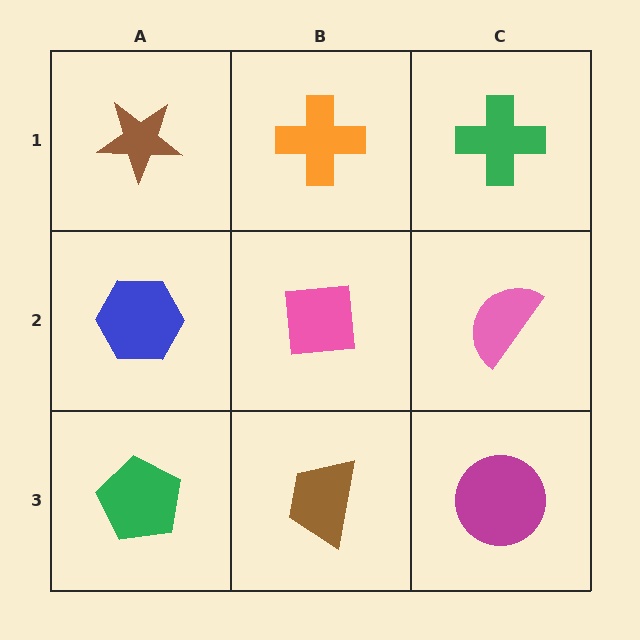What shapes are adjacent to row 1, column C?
A pink semicircle (row 2, column C), an orange cross (row 1, column B).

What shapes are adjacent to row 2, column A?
A brown star (row 1, column A), a green pentagon (row 3, column A), a pink square (row 2, column B).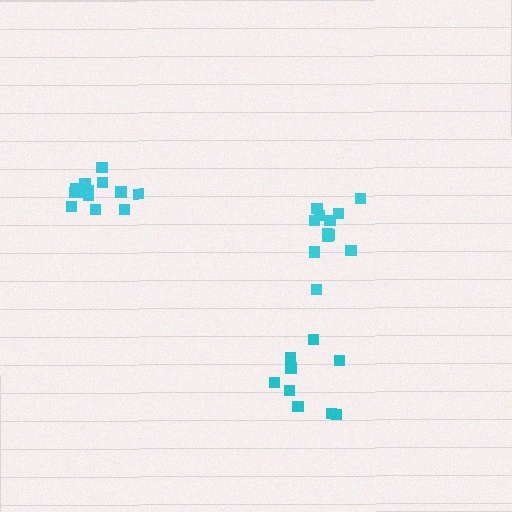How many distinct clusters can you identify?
There are 3 distinct clusters.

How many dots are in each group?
Group 1: 9 dots, Group 2: 13 dots, Group 3: 12 dots (34 total).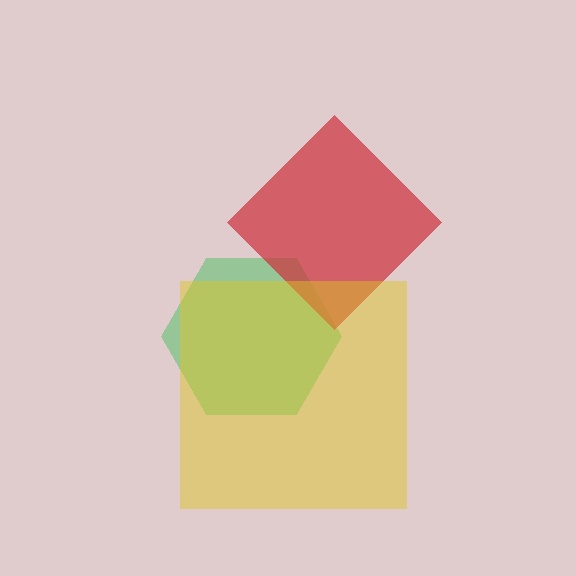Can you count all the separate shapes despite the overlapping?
Yes, there are 3 separate shapes.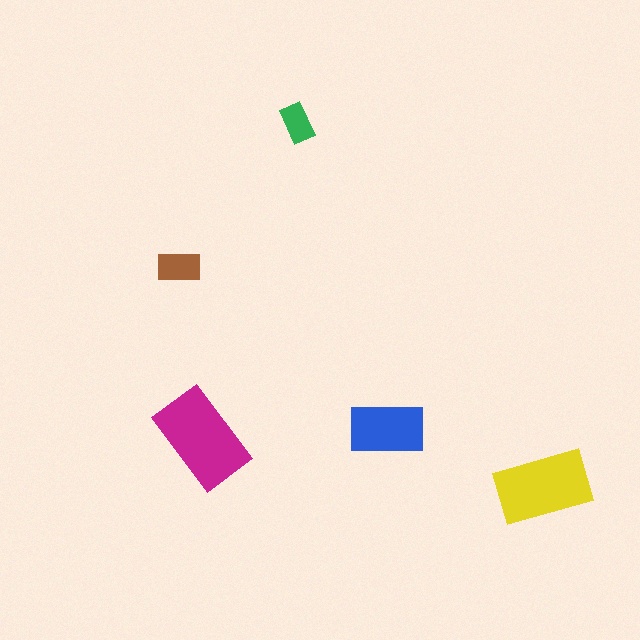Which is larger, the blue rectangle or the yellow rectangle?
The yellow one.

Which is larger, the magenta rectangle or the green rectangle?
The magenta one.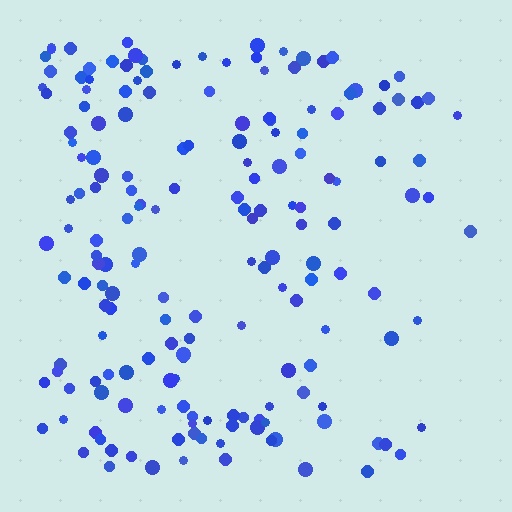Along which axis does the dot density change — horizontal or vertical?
Horizontal.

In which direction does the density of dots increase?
From right to left, with the left side densest.